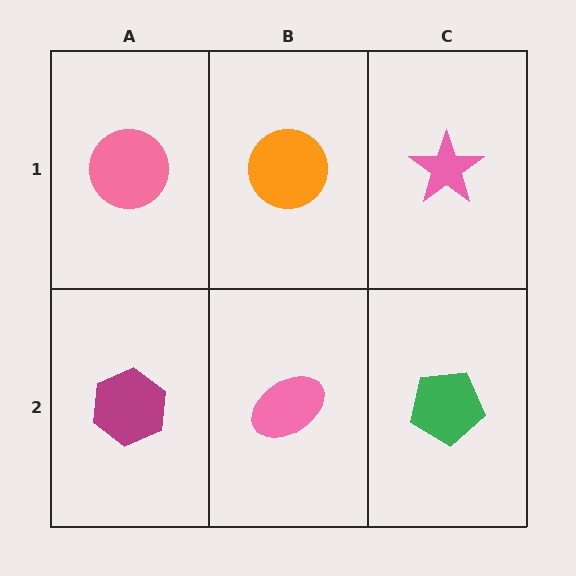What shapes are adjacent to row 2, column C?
A pink star (row 1, column C), a pink ellipse (row 2, column B).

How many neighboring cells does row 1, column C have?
2.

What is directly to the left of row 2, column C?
A pink ellipse.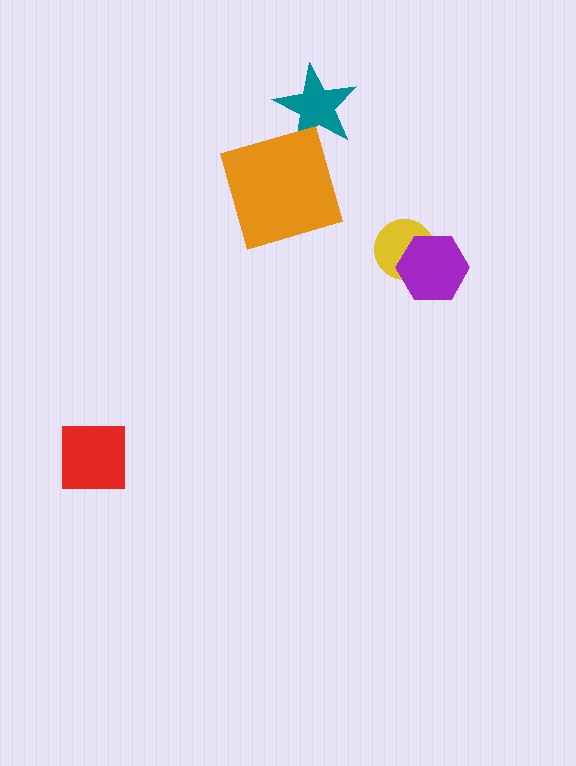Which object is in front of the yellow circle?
The purple hexagon is in front of the yellow circle.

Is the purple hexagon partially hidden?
No, no other shape covers it.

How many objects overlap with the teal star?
0 objects overlap with the teal star.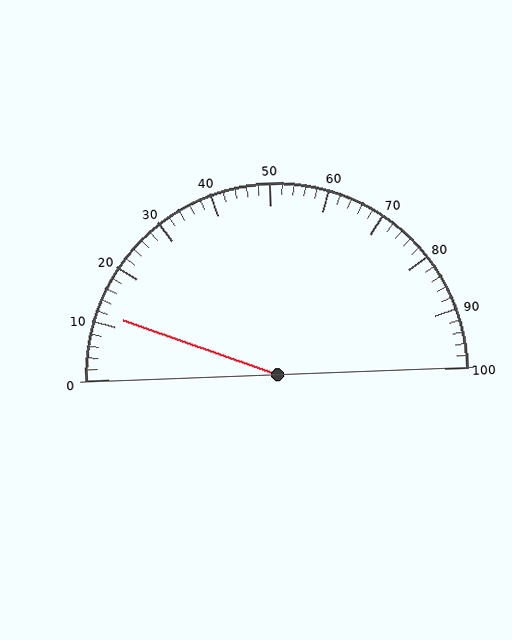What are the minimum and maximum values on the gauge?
The gauge ranges from 0 to 100.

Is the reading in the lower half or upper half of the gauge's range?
The reading is in the lower half of the range (0 to 100).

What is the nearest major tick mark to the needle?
The nearest major tick mark is 10.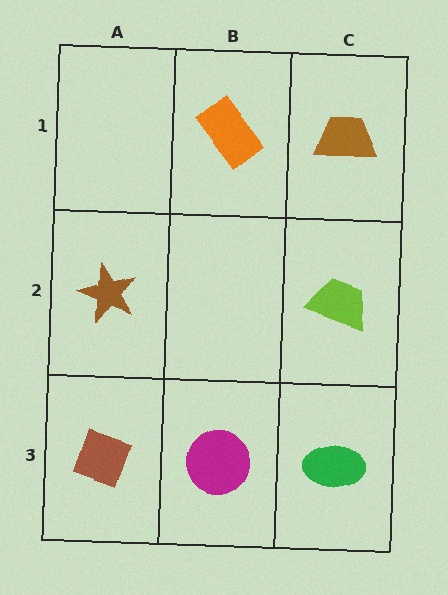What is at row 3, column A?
A brown diamond.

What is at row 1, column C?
A brown trapezoid.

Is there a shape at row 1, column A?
No, that cell is empty.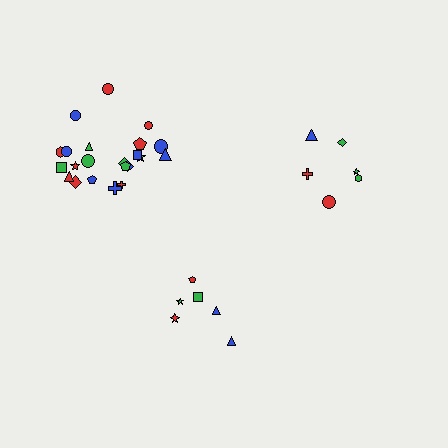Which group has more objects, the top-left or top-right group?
The top-left group.